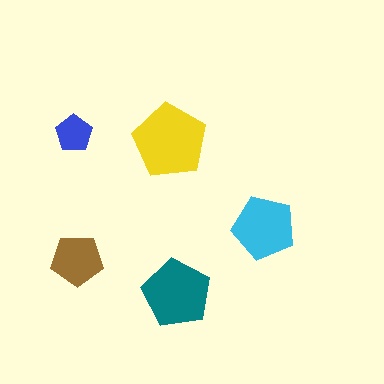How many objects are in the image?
There are 5 objects in the image.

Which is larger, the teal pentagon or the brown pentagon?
The teal one.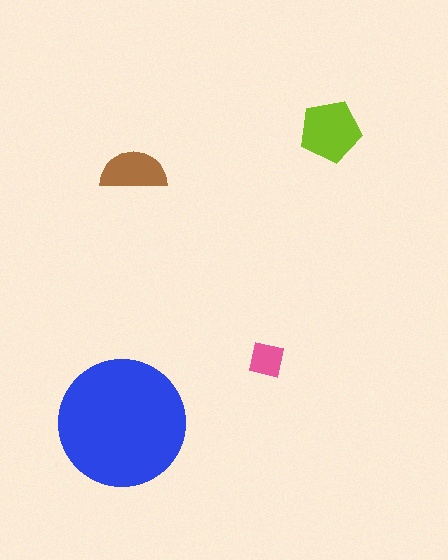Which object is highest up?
The lime pentagon is topmost.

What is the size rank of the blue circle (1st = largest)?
1st.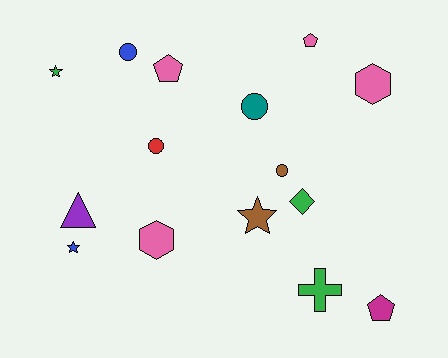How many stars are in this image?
There are 3 stars.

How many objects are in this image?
There are 15 objects.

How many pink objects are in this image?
There are 4 pink objects.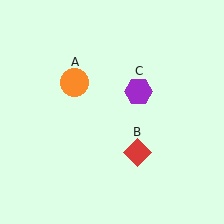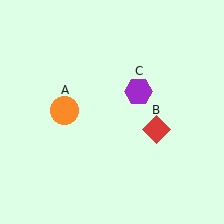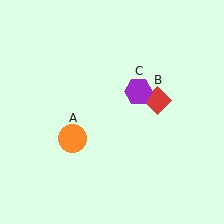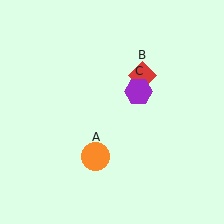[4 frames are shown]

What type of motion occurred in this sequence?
The orange circle (object A), red diamond (object B) rotated counterclockwise around the center of the scene.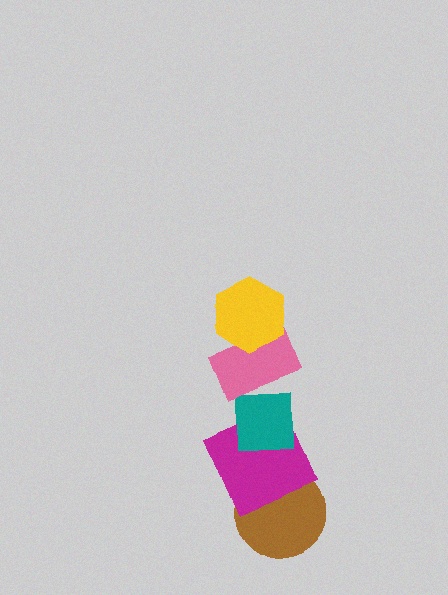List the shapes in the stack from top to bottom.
From top to bottom: the yellow hexagon, the pink rectangle, the teal square, the magenta square, the brown circle.